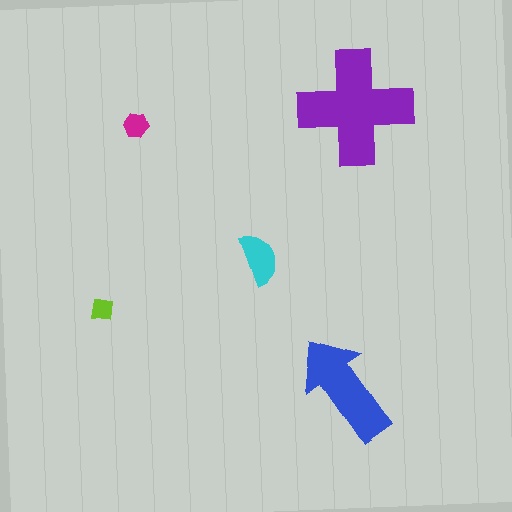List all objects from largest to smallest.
The purple cross, the blue arrow, the cyan semicircle, the magenta hexagon, the lime square.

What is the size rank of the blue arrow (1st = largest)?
2nd.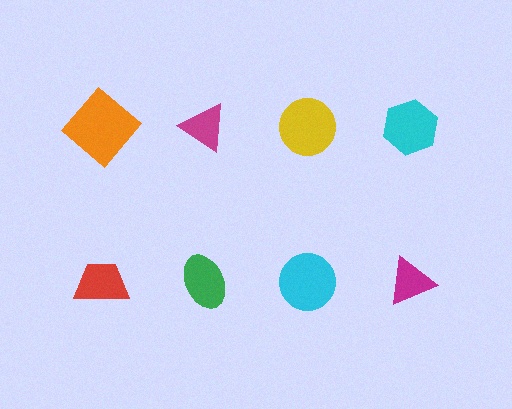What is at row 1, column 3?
A yellow circle.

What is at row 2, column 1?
A red trapezoid.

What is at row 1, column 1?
An orange diamond.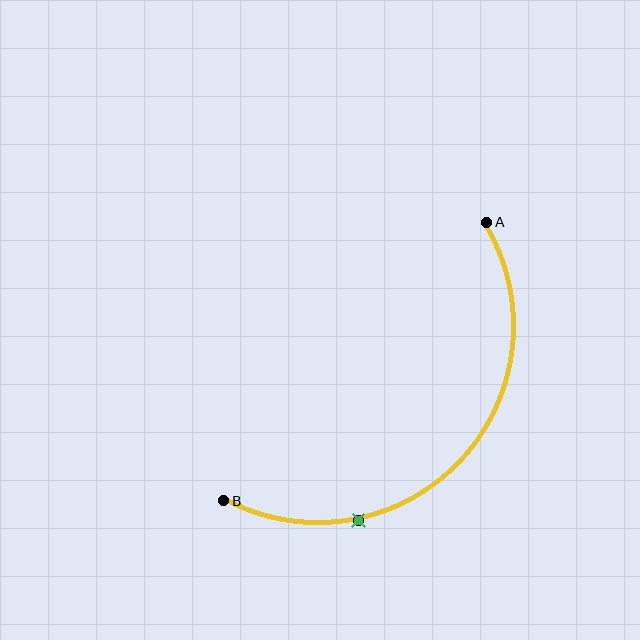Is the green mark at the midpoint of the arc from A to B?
No. The green mark lies on the arc but is closer to endpoint B. The arc midpoint would be at the point on the curve equidistant along the arc from both A and B.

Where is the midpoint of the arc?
The arc midpoint is the point on the curve farthest from the straight line joining A and B. It sits below and to the right of that line.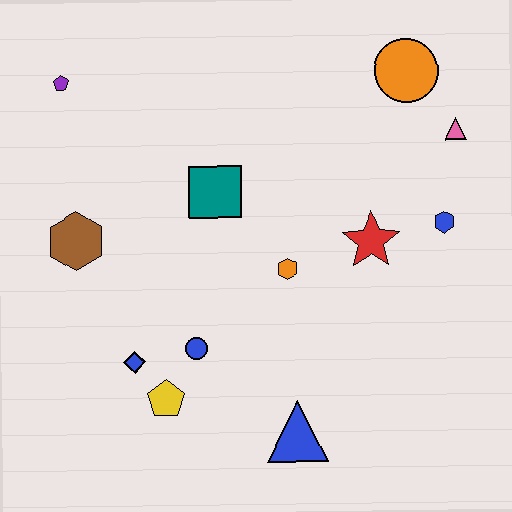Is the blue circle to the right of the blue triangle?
No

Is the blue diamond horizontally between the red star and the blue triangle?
No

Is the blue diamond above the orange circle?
No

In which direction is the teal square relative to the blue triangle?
The teal square is above the blue triangle.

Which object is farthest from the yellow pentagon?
The orange circle is farthest from the yellow pentagon.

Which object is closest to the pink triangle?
The orange circle is closest to the pink triangle.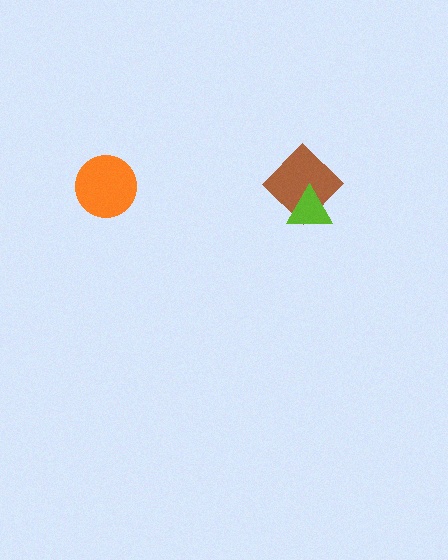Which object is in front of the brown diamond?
The lime triangle is in front of the brown diamond.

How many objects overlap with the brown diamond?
1 object overlaps with the brown diamond.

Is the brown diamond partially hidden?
Yes, it is partially covered by another shape.